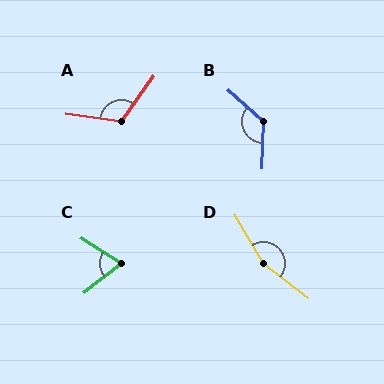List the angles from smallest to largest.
C (71°), A (118°), B (130°), D (158°).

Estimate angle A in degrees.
Approximately 118 degrees.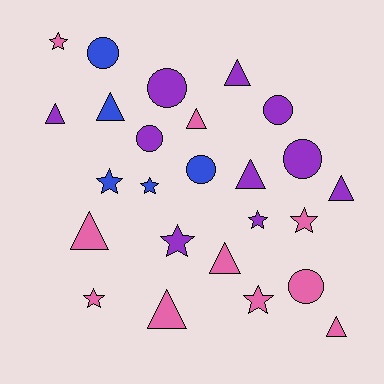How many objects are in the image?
There are 25 objects.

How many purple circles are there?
There are 4 purple circles.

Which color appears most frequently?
Pink, with 10 objects.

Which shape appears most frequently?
Triangle, with 10 objects.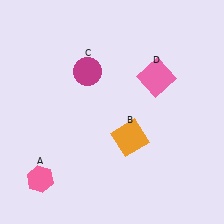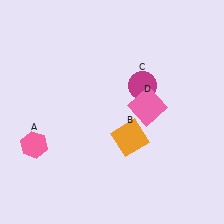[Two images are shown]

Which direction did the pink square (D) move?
The pink square (D) moved down.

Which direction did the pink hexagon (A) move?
The pink hexagon (A) moved up.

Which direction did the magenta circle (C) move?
The magenta circle (C) moved right.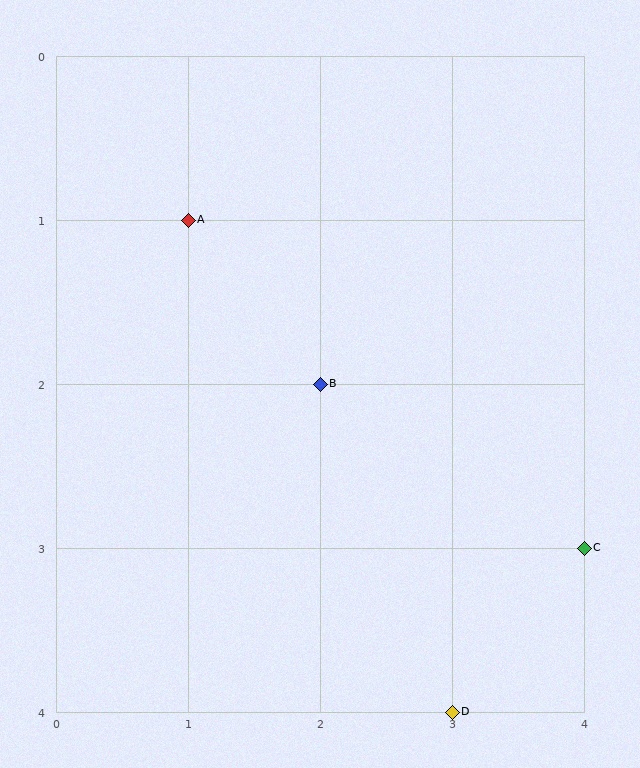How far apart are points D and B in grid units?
Points D and B are 1 column and 2 rows apart (about 2.2 grid units diagonally).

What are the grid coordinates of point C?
Point C is at grid coordinates (4, 3).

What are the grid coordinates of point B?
Point B is at grid coordinates (2, 2).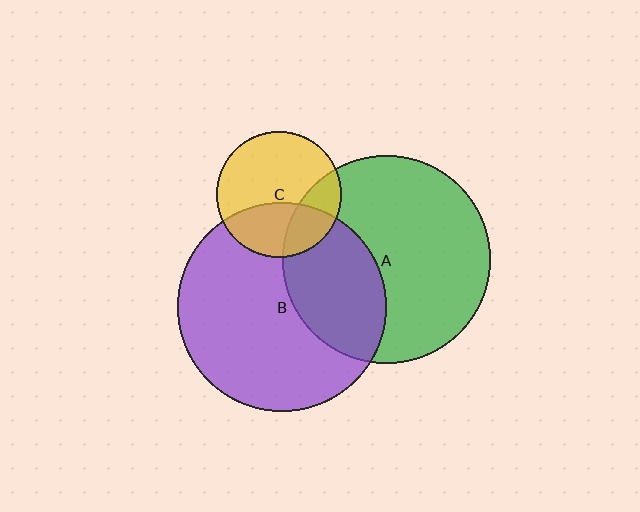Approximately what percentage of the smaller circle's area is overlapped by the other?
Approximately 35%.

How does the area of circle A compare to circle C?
Approximately 2.7 times.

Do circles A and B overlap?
Yes.